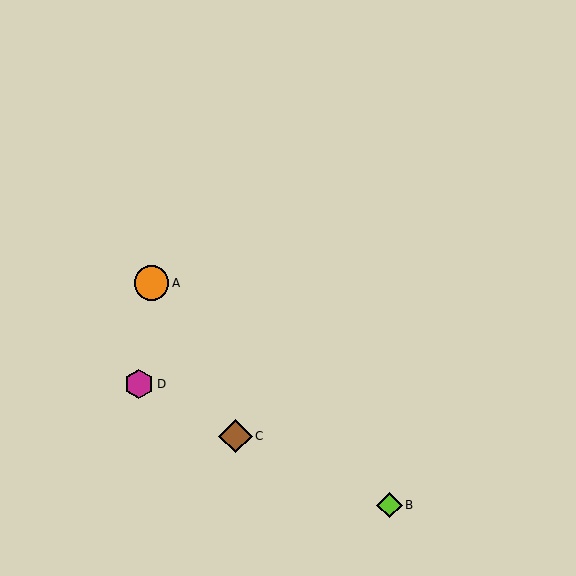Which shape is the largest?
The orange circle (labeled A) is the largest.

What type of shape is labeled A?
Shape A is an orange circle.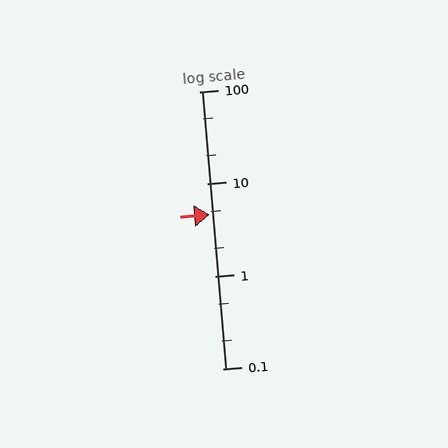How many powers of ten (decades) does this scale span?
The scale spans 3 decades, from 0.1 to 100.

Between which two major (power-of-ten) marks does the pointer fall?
The pointer is between 1 and 10.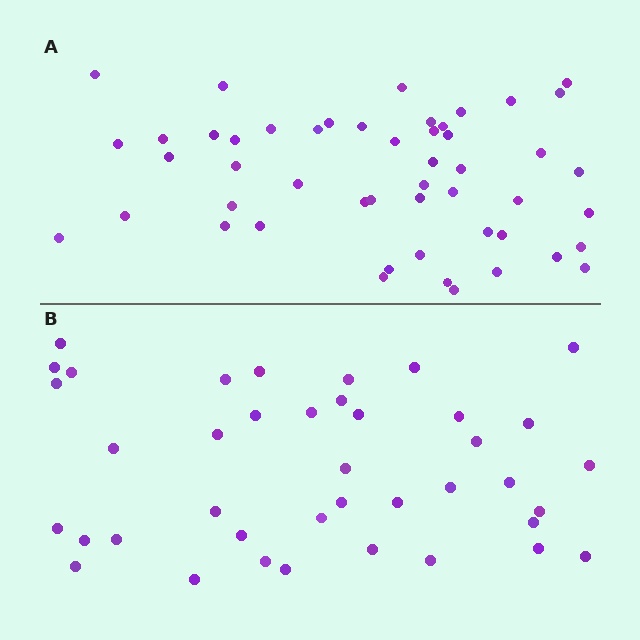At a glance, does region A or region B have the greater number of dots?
Region A (the top region) has more dots.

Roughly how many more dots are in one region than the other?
Region A has roughly 10 or so more dots than region B.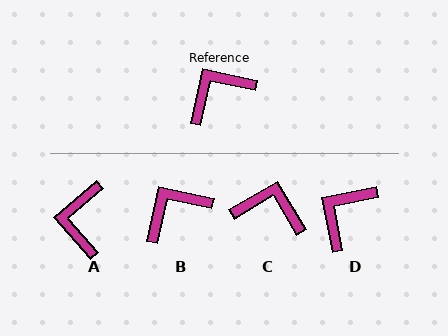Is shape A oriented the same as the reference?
No, it is off by about 53 degrees.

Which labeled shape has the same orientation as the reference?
B.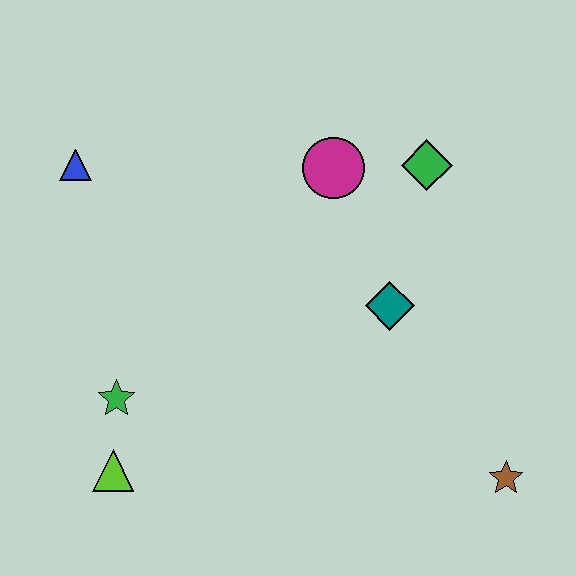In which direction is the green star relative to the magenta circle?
The green star is below the magenta circle.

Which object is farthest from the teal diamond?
The blue triangle is farthest from the teal diamond.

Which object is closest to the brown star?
The teal diamond is closest to the brown star.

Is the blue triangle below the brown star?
No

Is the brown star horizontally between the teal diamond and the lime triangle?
No